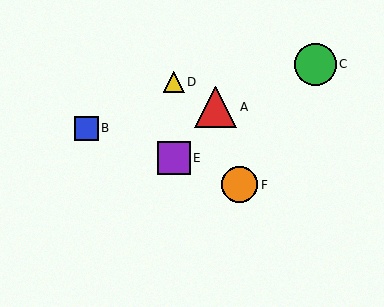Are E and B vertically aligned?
No, E is at x≈174 and B is at x≈86.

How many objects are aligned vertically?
2 objects (D, E) are aligned vertically.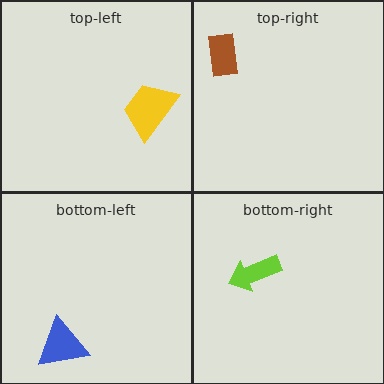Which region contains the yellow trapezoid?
The top-left region.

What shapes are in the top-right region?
The brown rectangle.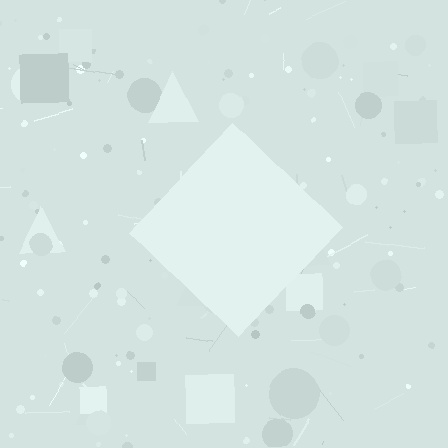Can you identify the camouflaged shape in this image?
The camouflaged shape is a diamond.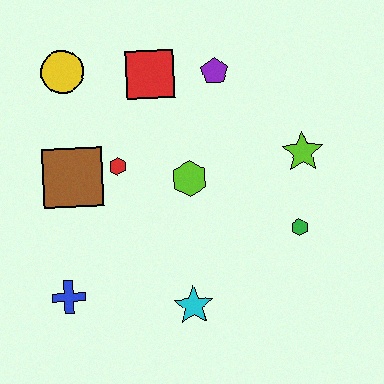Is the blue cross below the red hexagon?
Yes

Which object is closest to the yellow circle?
The red square is closest to the yellow circle.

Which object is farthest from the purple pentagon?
The blue cross is farthest from the purple pentagon.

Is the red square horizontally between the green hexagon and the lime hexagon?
No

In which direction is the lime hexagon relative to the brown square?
The lime hexagon is to the right of the brown square.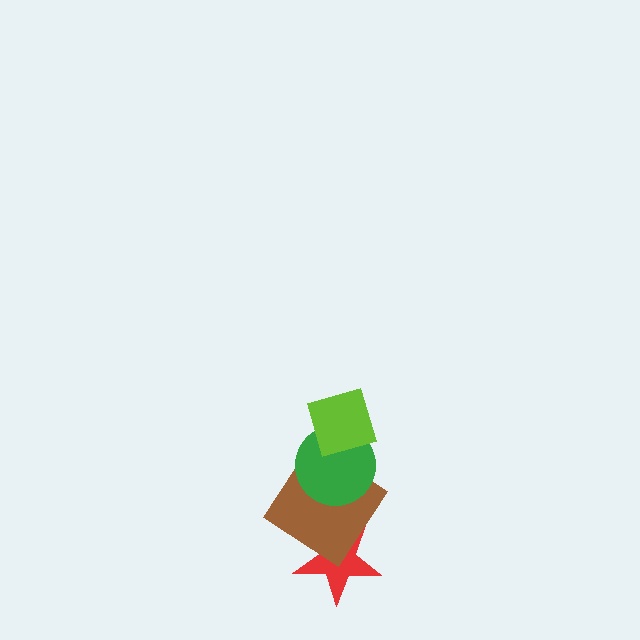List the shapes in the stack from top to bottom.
From top to bottom: the lime diamond, the green circle, the brown diamond, the red star.